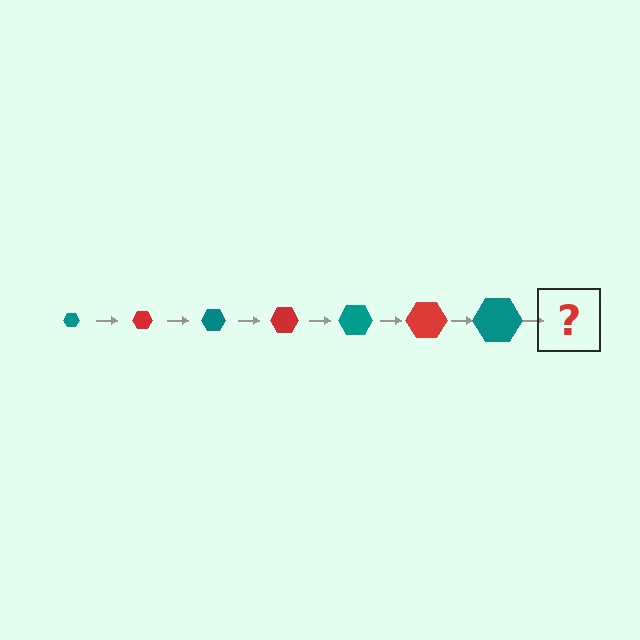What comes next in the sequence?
The next element should be a red hexagon, larger than the previous one.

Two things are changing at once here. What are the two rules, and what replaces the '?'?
The two rules are that the hexagon grows larger each step and the color cycles through teal and red. The '?' should be a red hexagon, larger than the previous one.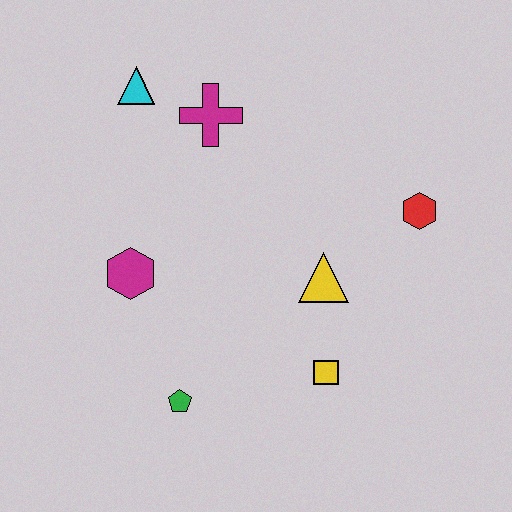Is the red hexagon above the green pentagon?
Yes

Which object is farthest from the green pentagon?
The cyan triangle is farthest from the green pentagon.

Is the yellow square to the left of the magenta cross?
No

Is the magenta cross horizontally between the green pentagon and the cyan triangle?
No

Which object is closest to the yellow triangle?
The yellow square is closest to the yellow triangle.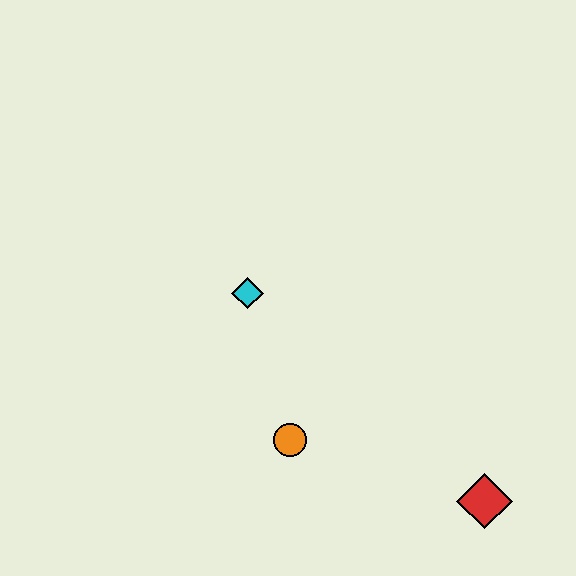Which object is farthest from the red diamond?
The cyan diamond is farthest from the red diamond.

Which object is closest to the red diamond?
The orange circle is closest to the red diamond.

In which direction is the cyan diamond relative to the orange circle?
The cyan diamond is above the orange circle.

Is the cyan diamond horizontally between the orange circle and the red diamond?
No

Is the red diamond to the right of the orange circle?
Yes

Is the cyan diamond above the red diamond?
Yes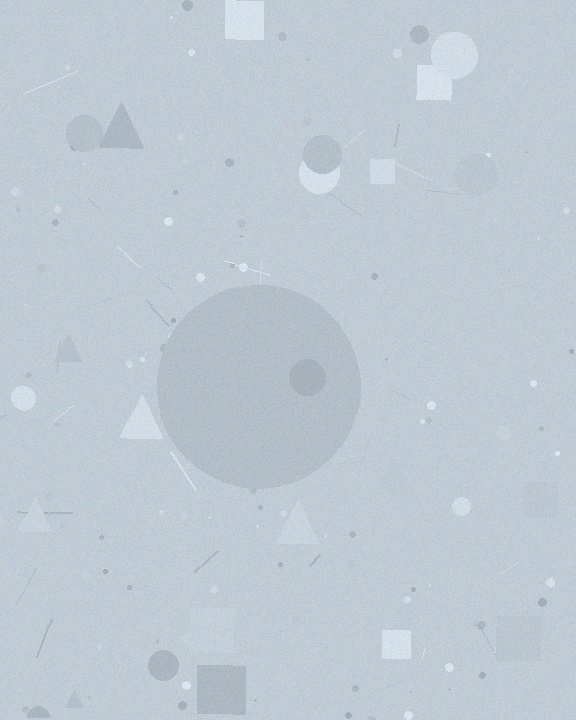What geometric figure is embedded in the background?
A circle is embedded in the background.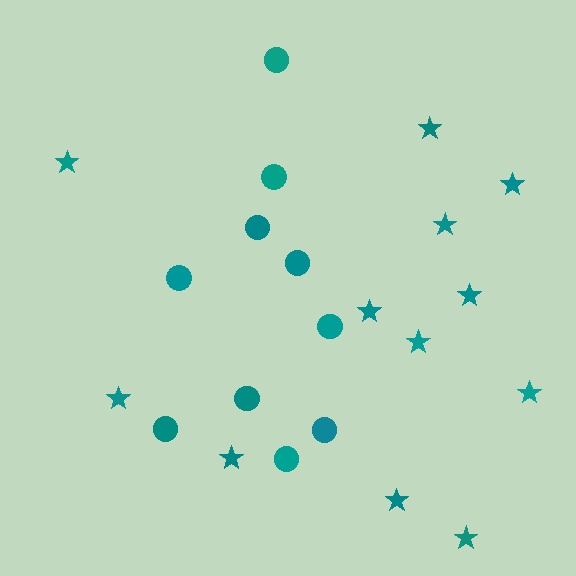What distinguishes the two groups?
There are 2 groups: one group of stars (12) and one group of circles (10).